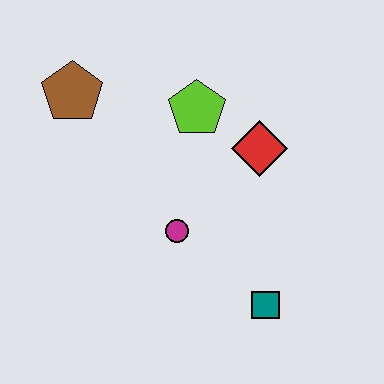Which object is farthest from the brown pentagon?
The teal square is farthest from the brown pentagon.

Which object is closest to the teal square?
The magenta circle is closest to the teal square.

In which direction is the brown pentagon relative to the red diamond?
The brown pentagon is to the left of the red diamond.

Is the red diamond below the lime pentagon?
Yes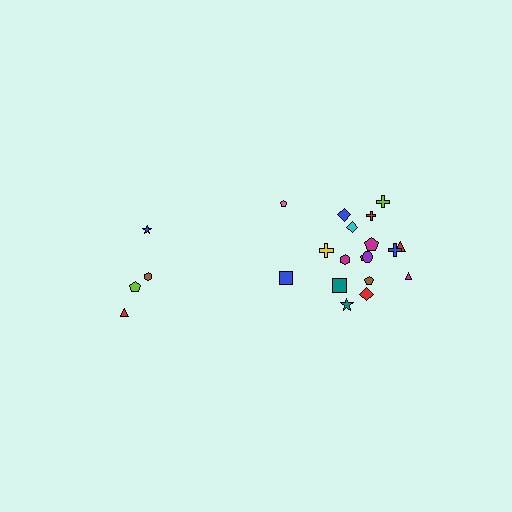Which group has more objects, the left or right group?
The right group.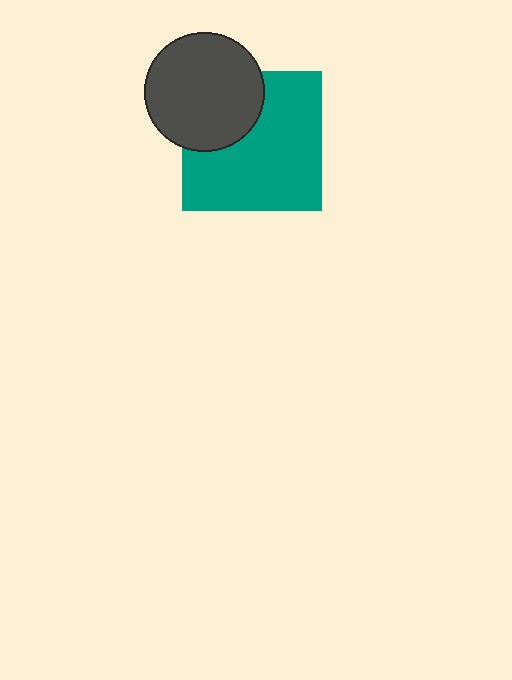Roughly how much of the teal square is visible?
Most of it is visible (roughly 70%).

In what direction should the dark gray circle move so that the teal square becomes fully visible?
The dark gray circle should move toward the upper-left. That is the shortest direction to clear the overlap and leave the teal square fully visible.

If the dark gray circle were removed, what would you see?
You would see the complete teal square.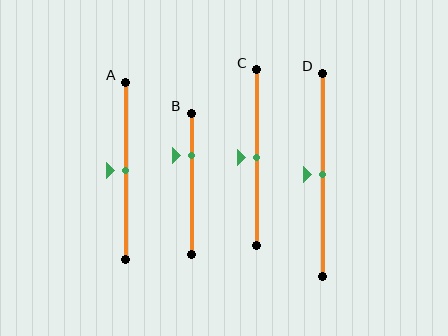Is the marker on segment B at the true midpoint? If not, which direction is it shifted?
No, the marker on segment B is shifted upward by about 20% of the segment length.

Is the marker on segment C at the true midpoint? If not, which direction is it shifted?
Yes, the marker on segment C is at the true midpoint.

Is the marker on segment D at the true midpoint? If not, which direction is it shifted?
Yes, the marker on segment D is at the true midpoint.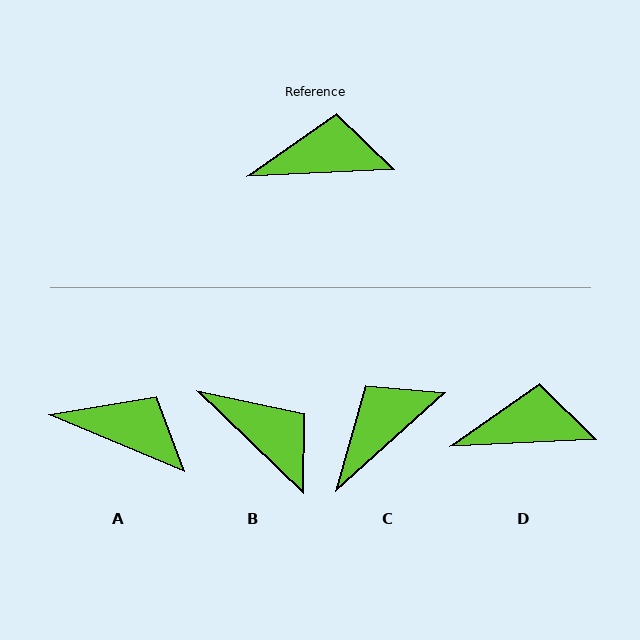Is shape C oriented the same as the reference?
No, it is off by about 39 degrees.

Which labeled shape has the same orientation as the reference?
D.